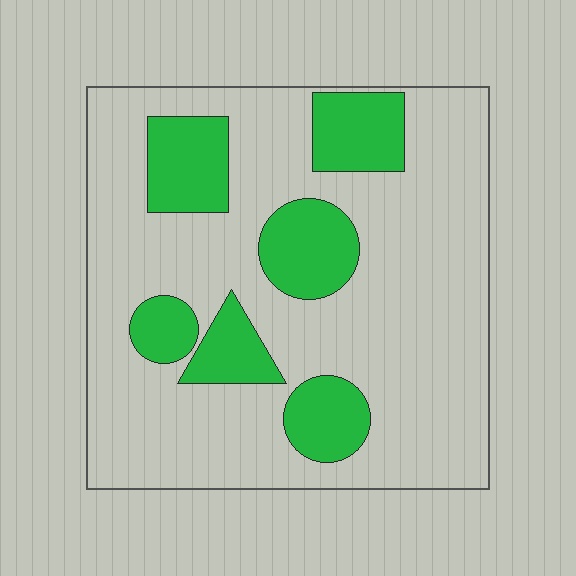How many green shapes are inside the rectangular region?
6.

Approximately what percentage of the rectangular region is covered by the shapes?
Approximately 25%.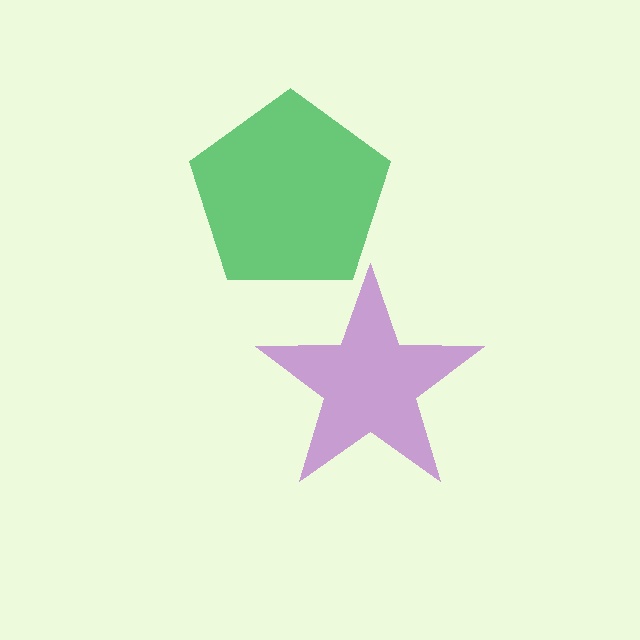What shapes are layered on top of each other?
The layered shapes are: a green pentagon, a purple star.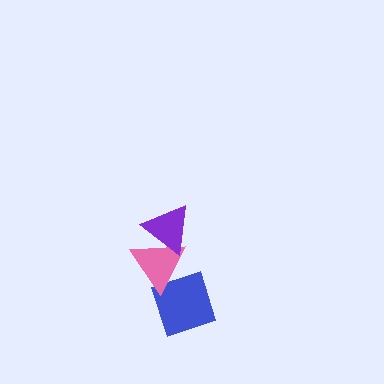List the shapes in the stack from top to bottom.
From top to bottom: the purple triangle, the pink triangle, the blue diamond.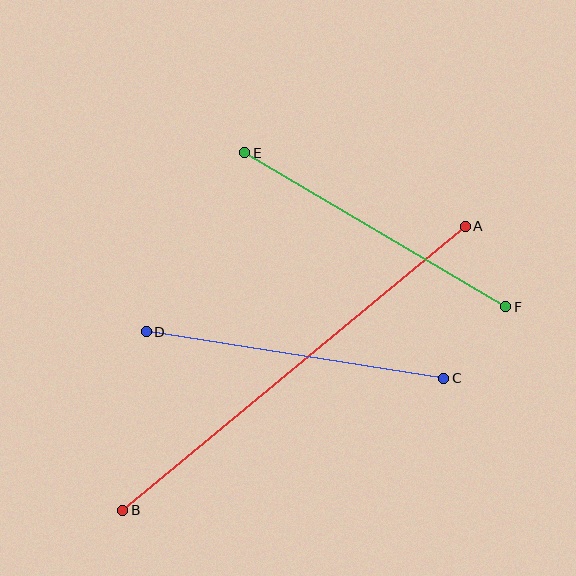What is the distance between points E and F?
The distance is approximately 303 pixels.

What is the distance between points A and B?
The distance is approximately 445 pixels.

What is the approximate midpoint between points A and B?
The midpoint is at approximately (294, 368) pixels.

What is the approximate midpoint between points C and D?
The midpoint is at approximately (295, 355) pixels.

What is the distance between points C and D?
The distance is approximately 301 pixels.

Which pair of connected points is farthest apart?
Points A and B are farthest apart.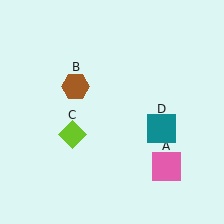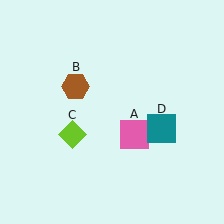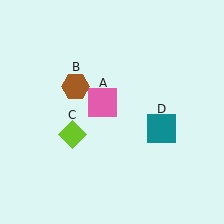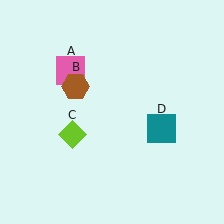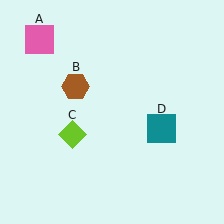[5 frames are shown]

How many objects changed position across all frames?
1 object changed position: pink square (object A).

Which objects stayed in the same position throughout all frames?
Brown hexagon (object B) and lime diamond (object C) and teal square (object D) remained stationary.